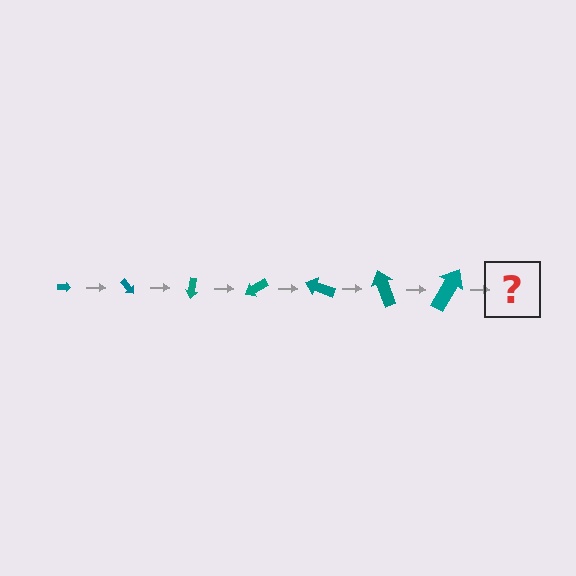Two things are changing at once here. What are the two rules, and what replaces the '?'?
The two rules are that the arrow grows larger each step and it rotates 50 degrees each step. The '?' should be an arrow, larger than the previous one and rotated 350 degrees from the start.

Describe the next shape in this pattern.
It should be an arrow, larger than the previous one and rotated 350 degrees from the start.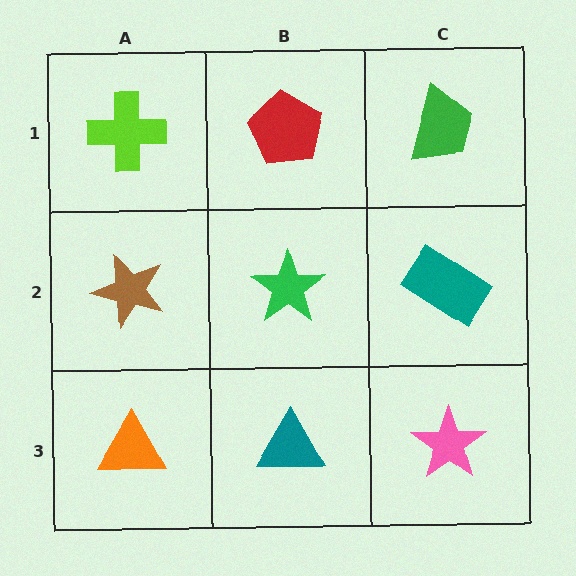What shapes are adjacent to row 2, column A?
A lime cross (row 1, column A), an orange triangle (row 3, column A), a green star (row 2, column B).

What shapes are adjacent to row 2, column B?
A red pentagon (row 1, column B), a teal triangle (row 3, column B), a brown star (row 2, column A), a teal rectangle (row 2, column C).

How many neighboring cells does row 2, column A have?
3.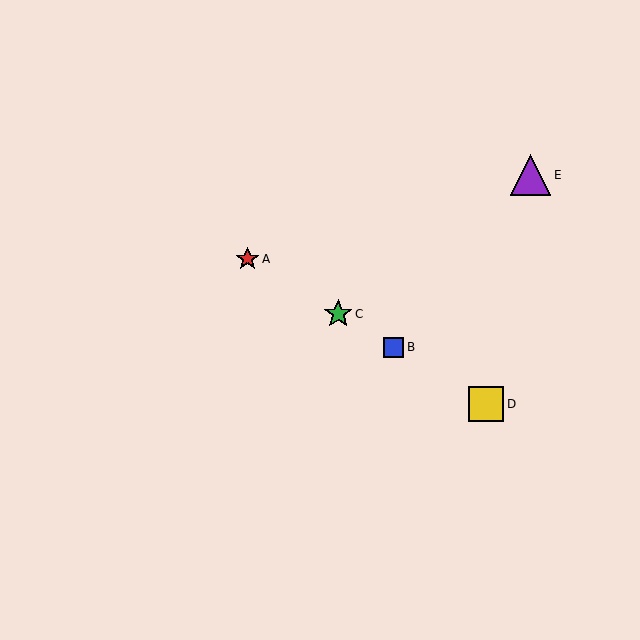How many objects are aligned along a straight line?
4 objects (A, B, C, D) are aligned along a straight line.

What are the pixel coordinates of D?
Object D is at (486, 404).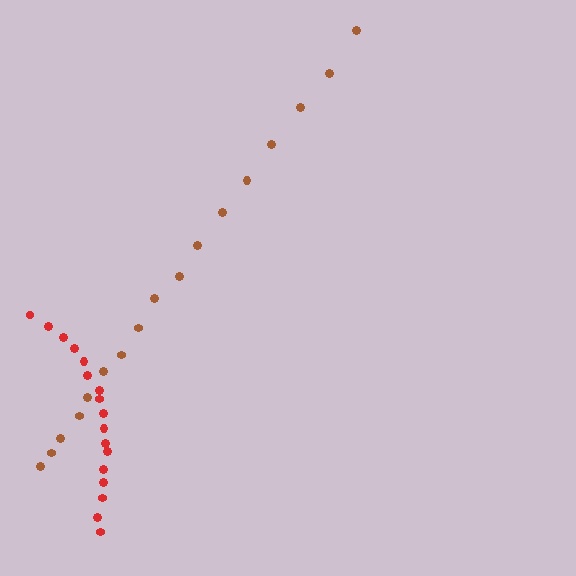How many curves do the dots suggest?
There are 2 distinct paths.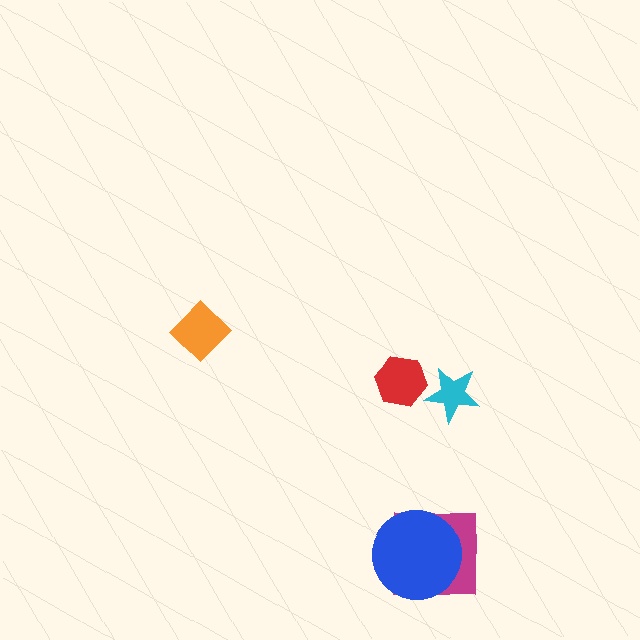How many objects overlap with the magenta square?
1 object overlaps with the magenta square.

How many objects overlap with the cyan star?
0 objects overlap with the cyan star.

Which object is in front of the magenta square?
The blue circle is in front of the magenta square.